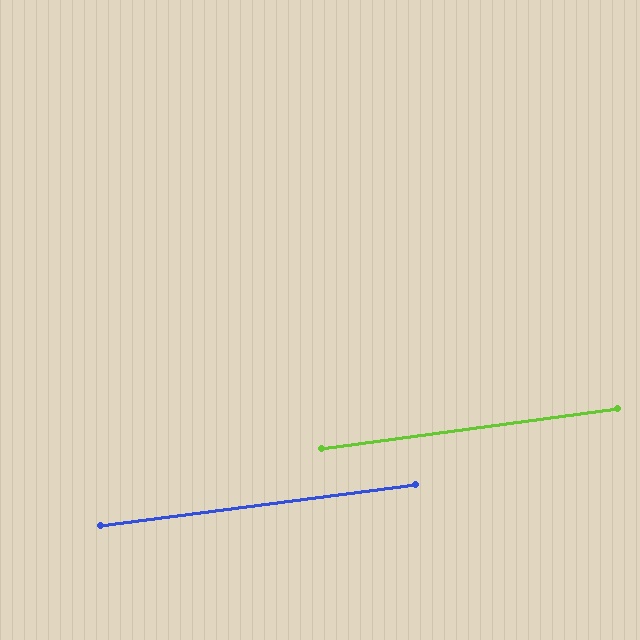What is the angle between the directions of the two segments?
Approximately 0 degrees.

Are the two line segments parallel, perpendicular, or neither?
Parallel — their directions differ by only 0.3°.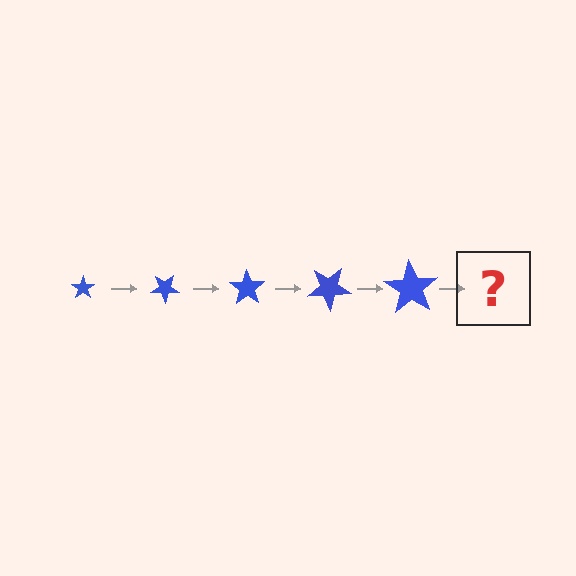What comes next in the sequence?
The next element should be a star, larger than the previous one and rotated 175 degrees from the start.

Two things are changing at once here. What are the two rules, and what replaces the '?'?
The two rules are that the star grows larger each step and it rotates 35 degrees each step. The '?' should be a star, larger than the previous one and rotated 175 degrees from the start.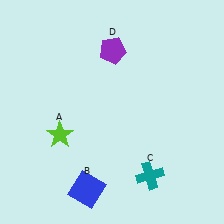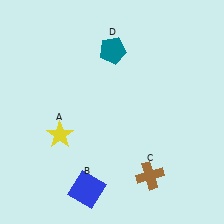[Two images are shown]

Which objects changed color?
A changed from lime to yellow. C changed from teal to brown. D changed from purple to teal.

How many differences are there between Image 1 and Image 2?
There are 3 differences between the two images.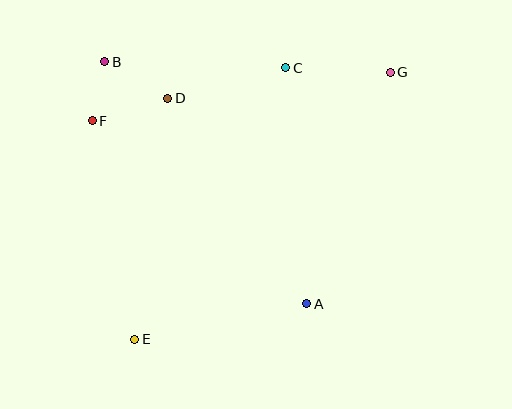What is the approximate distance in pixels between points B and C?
The distance between B and C is approximately 181 pixels.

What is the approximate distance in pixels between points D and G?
The distance between D and G is approximately 224 pixels.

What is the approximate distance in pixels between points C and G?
The distance between C and G is approximately 105 pixels.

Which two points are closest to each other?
Points B and F are closest to each other.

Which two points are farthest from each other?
Points E and G are farthest from each other.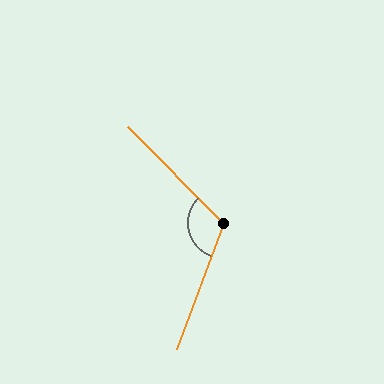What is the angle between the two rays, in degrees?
Approximately 115 degrees.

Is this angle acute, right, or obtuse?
It is obtuse.